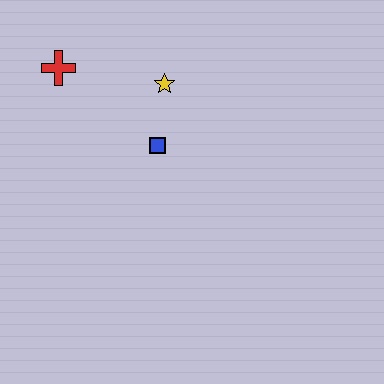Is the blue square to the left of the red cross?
No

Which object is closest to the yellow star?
The blue square is closest to the yellow star.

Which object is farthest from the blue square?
The red cross is farthest from the blue square.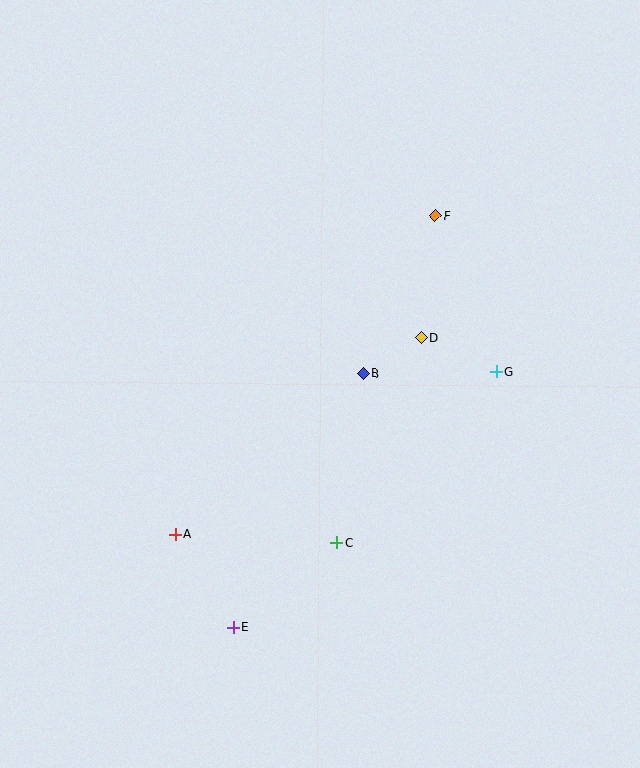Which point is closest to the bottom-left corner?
Point E is closest to the bottom-left corner.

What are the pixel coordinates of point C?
Point C is at (336, 543).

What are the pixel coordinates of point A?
Point A is at (175, 534).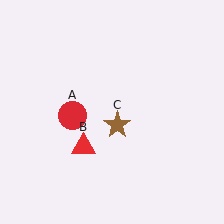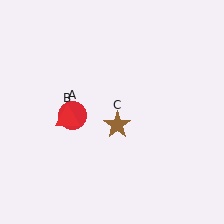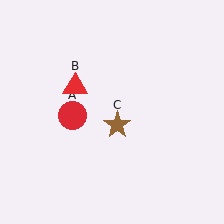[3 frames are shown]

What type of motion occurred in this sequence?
The red triangle (object B) rotated clockwise around the center of the scene.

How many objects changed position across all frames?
1 object changed position: red triangle (object B).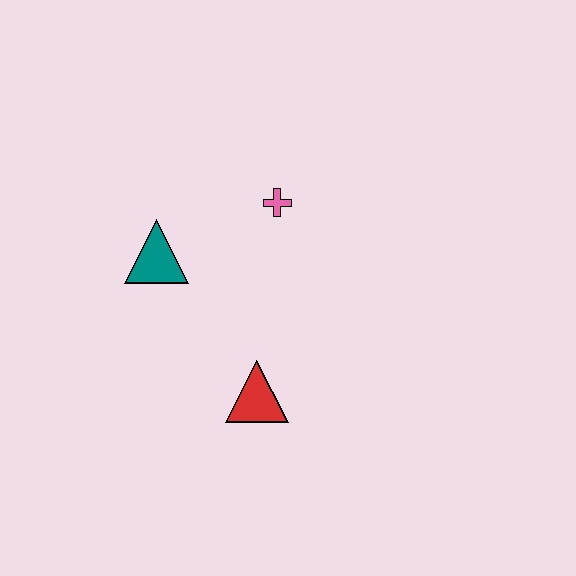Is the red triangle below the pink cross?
Yes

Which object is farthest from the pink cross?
The red triangle is farthest from the pink cross.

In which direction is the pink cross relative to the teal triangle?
The pink cross is to the right of the teal triangle.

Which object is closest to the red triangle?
The teal triangle is closest to the red triangle.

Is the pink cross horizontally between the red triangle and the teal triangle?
No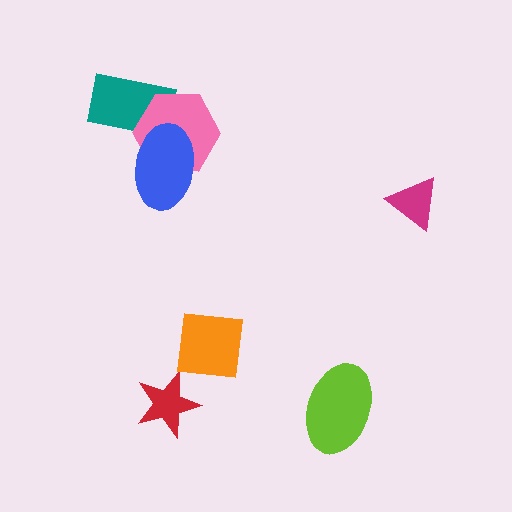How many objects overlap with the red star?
0 objects overlap with the red star.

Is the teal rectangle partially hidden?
Yes, it is partially covered by another shape.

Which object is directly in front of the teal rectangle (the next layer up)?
The pink hexagon is directly in front of the teal rectangle.